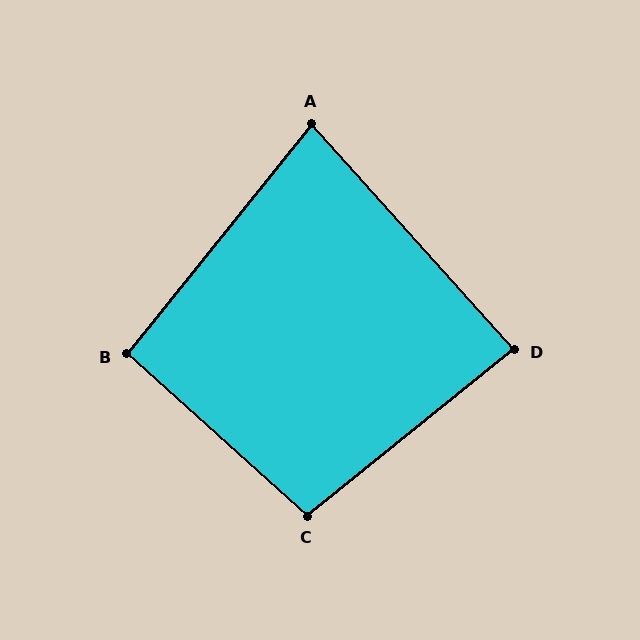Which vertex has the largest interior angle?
C, at approximately 99 degrees.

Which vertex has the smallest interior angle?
A, at approximately 81 degrees.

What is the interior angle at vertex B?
Approximately 93 degrees (approximately right).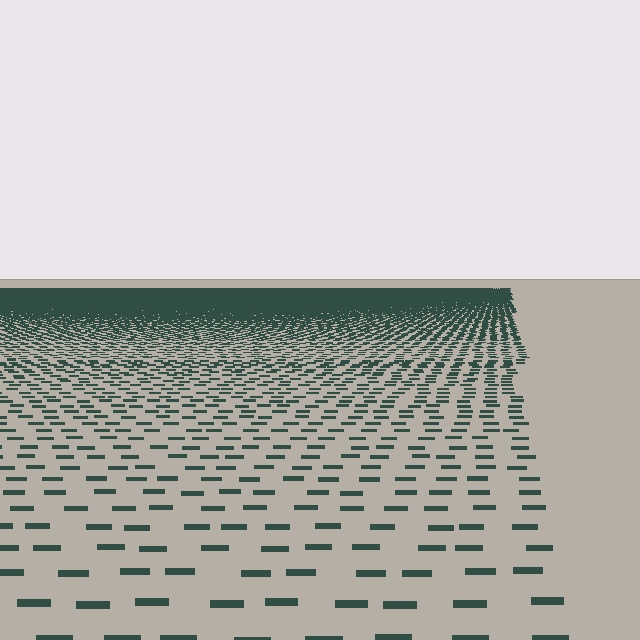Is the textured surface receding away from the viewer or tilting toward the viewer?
The surface is receding away from the viewer. Texture elements get smaller and denser toward the top.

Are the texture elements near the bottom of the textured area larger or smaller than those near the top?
Larger. Near the bottom, elements are closer to the viewer and appear at a bigger on-screen size.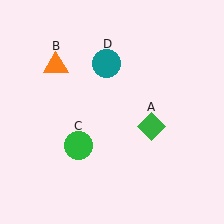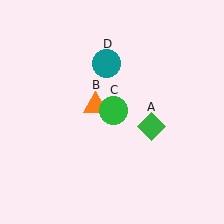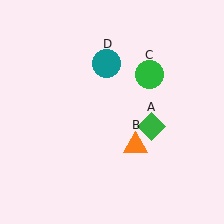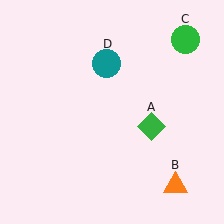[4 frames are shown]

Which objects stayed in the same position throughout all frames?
Green diamond (object A) and teal circle (object D) remained stationary.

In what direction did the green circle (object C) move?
The green circle (object C) moved up and to the right.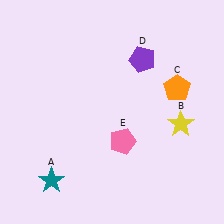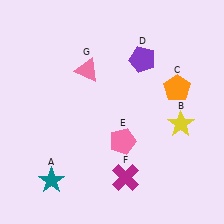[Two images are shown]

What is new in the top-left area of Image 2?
A pink triangle (G) was added in the top-left area of Image 2.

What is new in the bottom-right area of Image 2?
A magenta cross (F) was added in the bottom-right area of Image 2.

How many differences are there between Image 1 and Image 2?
There are 2 differences between the two images.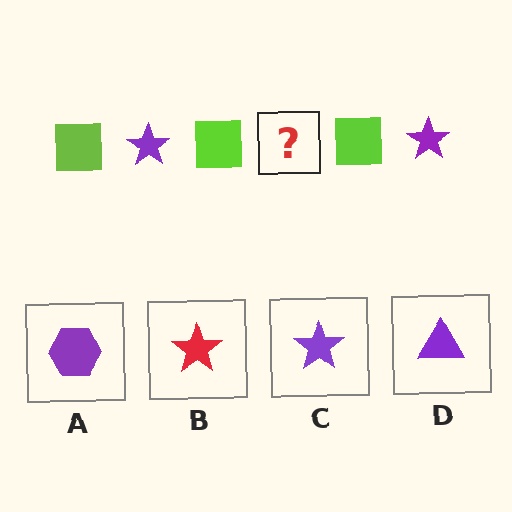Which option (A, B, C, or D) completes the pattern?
C.